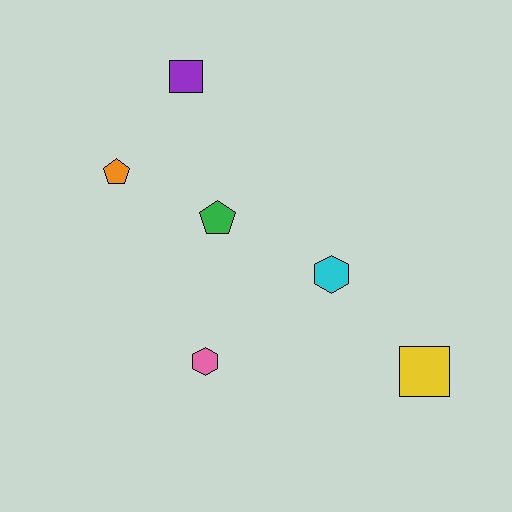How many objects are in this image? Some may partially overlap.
There are 6 objects.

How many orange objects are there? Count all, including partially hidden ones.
There is 1 orange object.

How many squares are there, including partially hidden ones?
There are 2 squares.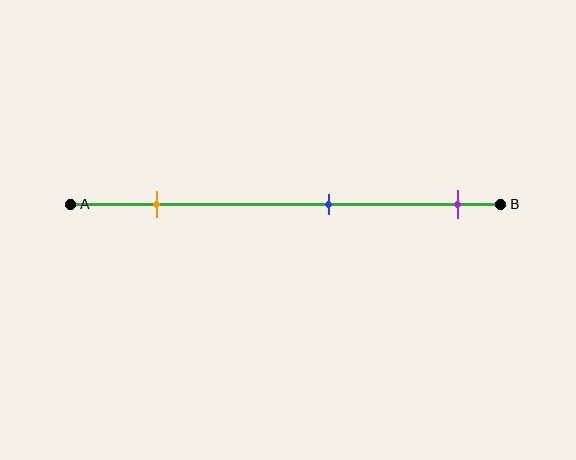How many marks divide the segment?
There are 3 marks dividing the segment.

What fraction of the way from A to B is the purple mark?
The purple mark is approximately 90% (0.9) of the way from A to B.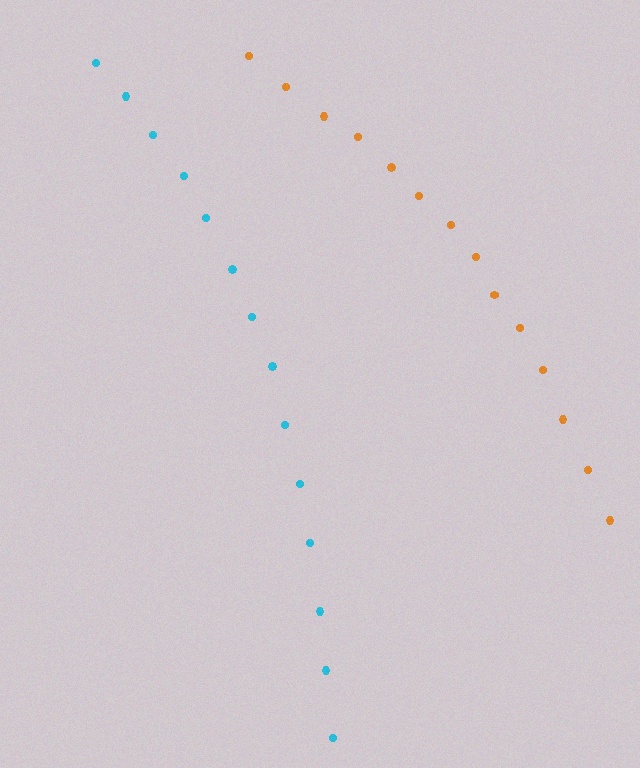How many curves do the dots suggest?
There are 2 distinct paths.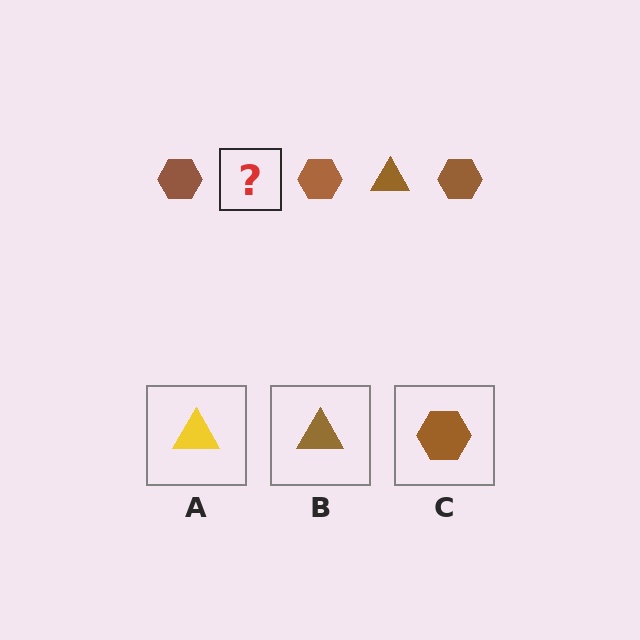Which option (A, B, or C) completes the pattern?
B.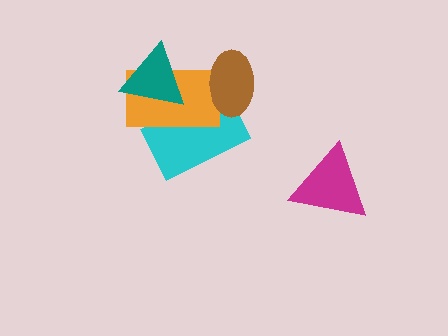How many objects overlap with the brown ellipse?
2 objects overlap with the brown ellipse.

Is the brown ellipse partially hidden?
No, no other shape covers it.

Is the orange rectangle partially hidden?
Yes, it is partially covered by another shape.